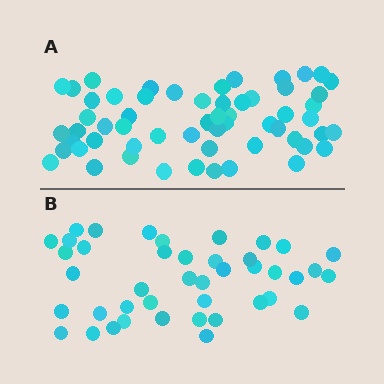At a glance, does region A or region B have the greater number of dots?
Region A (the top region) has more dots.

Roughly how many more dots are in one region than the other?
Region A has approximately 15 more dots than region B.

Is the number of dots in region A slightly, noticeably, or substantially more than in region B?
Region A has noticeably more, but not dramatically so. The ratio is roughly 1.4 to 1.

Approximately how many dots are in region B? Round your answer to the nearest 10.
About 40 dots. (The exact count is 42, which rounds to 40.)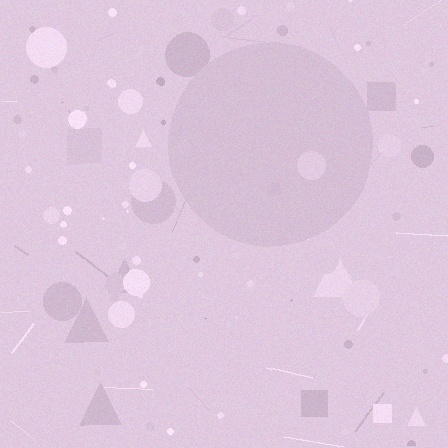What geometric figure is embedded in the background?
A circle is embedded in the background.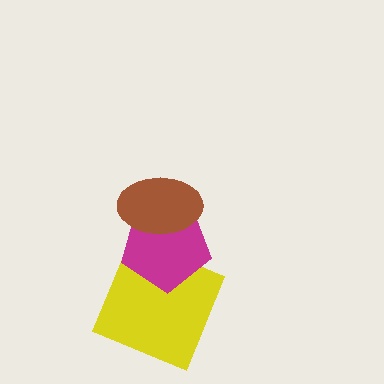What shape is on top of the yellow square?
The magenta pentagon is on top of the yellow square.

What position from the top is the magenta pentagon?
The magenta pentagon is 2nd from the top.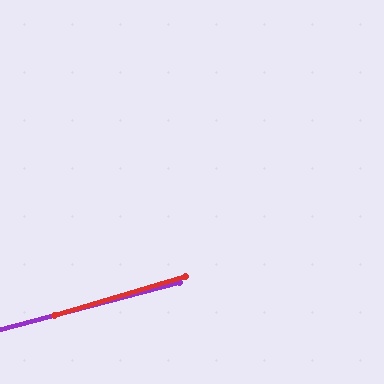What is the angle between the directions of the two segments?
Approximately 2 degrees.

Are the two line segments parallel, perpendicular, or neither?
Parallel — their directions differ by only 1.8°.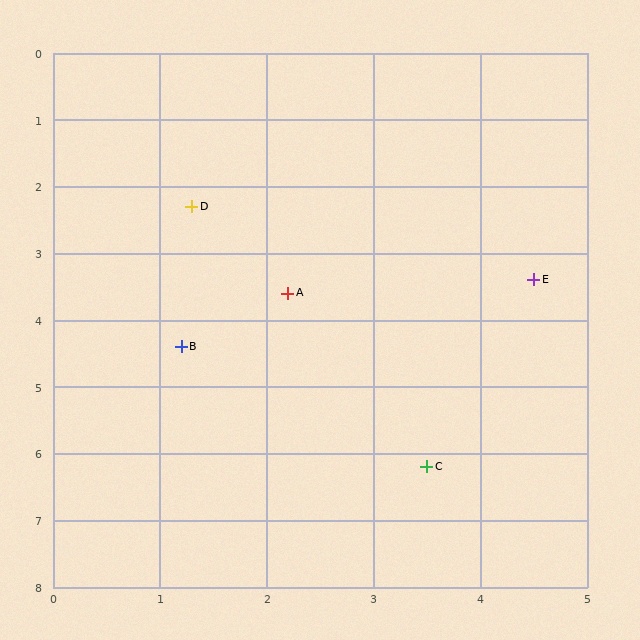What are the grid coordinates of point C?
Point C is at approximately (3.5, 6.2).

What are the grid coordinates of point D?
Point D is at approximately (1.3, 2.3).